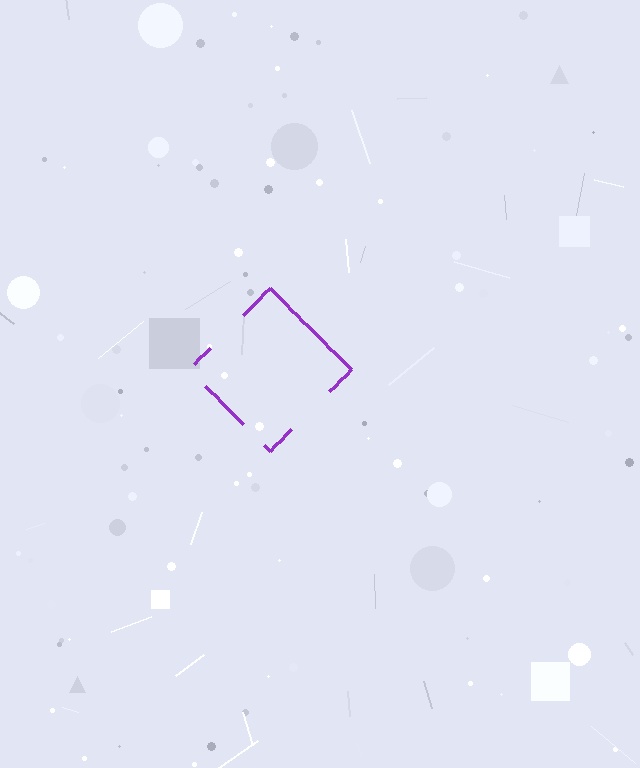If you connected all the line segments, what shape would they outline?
They would outline a diamond.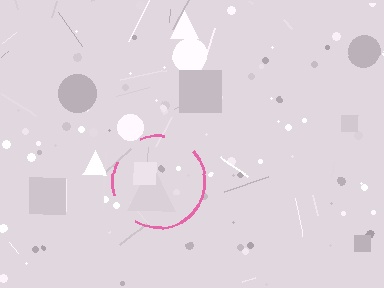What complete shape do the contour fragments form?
The contour fragments form a circle.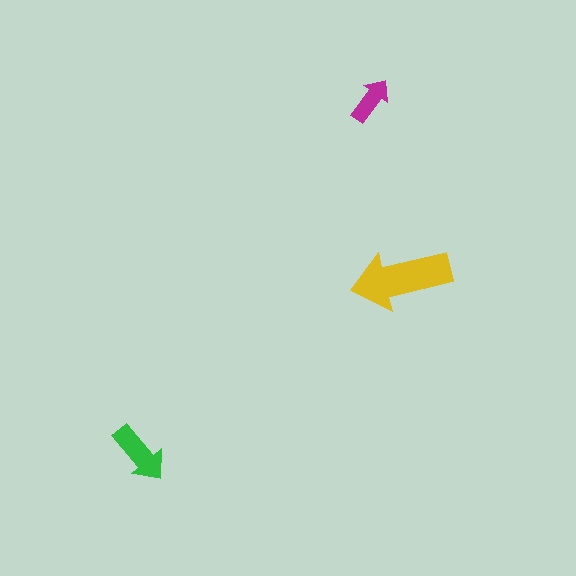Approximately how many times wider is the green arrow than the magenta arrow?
About 1.5 times wider.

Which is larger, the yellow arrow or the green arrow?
The yellow one.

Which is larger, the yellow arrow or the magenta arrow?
The yellow one.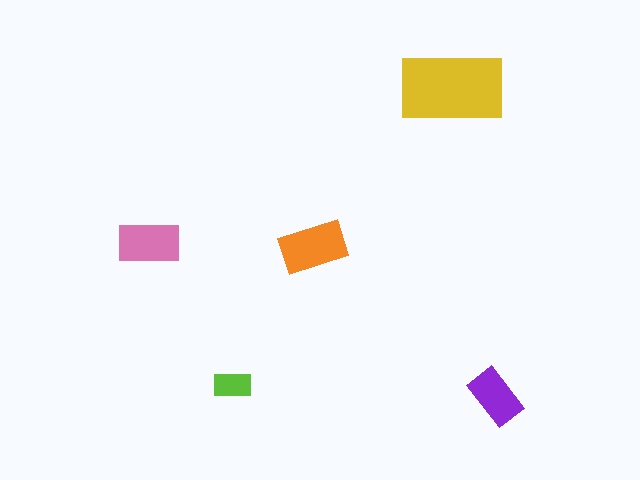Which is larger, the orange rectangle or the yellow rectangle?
The yellow one.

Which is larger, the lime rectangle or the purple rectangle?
The purple one.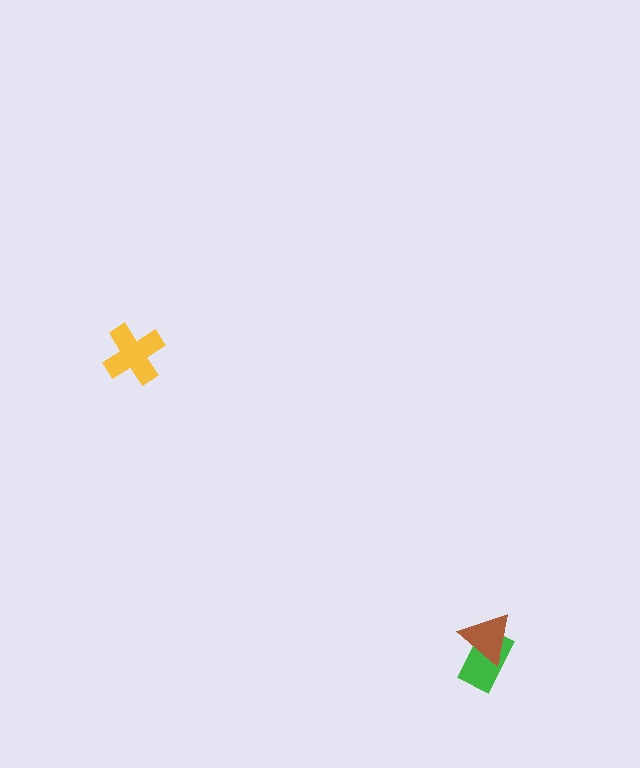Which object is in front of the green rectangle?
The brown triangle is in front of the green rectangle.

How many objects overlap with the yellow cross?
0 objects overlap with the yellow cross.